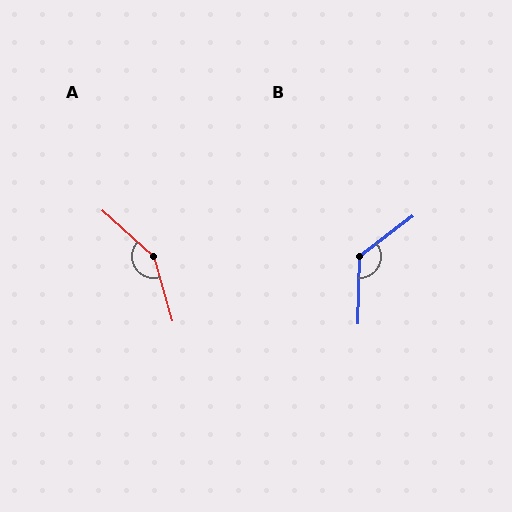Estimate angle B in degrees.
Approximately 128 degrees.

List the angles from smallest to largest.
B (128°), A (148°).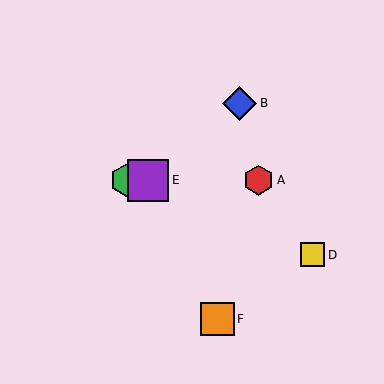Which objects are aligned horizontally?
Objects A, C, E are aligned horizontally.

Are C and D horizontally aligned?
No, C is at y≈180 and D is at y≈255.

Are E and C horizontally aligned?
Yes, both are at y≈180.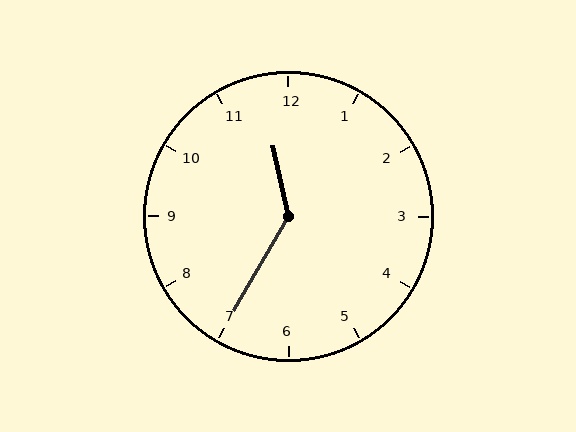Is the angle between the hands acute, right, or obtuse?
It is obtuse.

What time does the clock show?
11:35.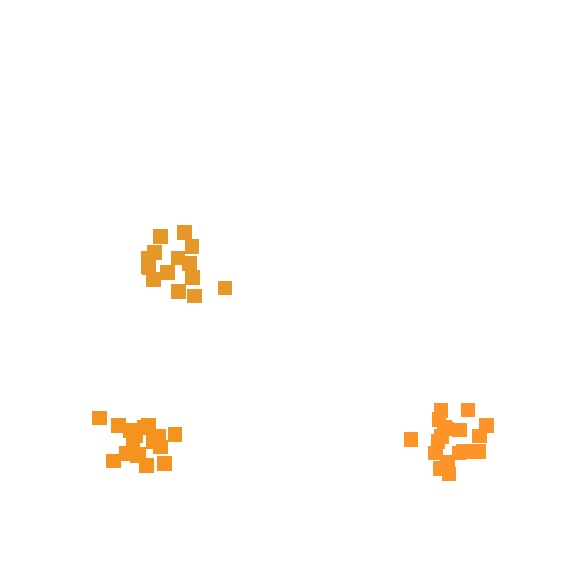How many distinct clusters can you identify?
There are 3 distinct clusters.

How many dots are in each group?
Group 1: 16 dots, Group 2: 18 dots, Group 3: 18 dots (52 total).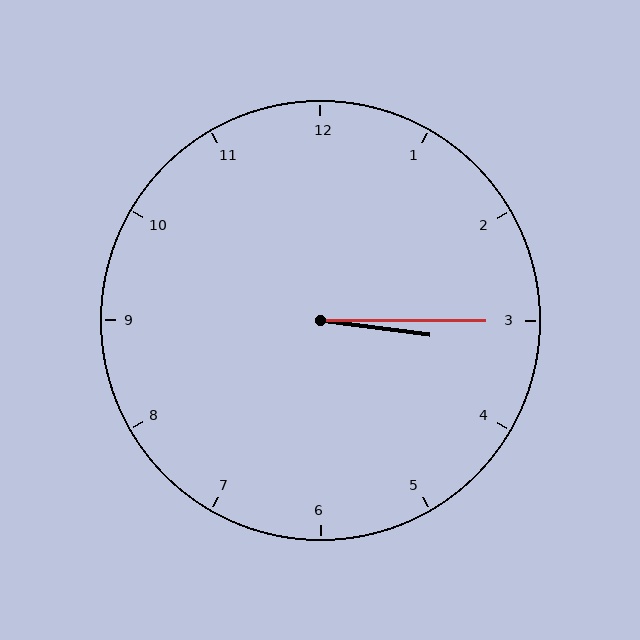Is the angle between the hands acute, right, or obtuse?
It is acute.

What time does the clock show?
3:15.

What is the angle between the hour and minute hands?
Approximately 8 degrees.